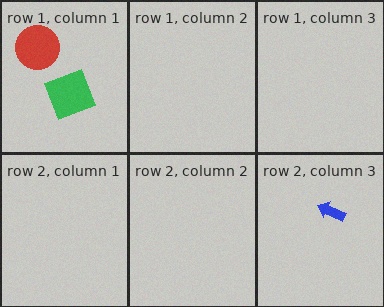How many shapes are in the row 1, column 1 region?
2.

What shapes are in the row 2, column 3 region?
The blue arrow.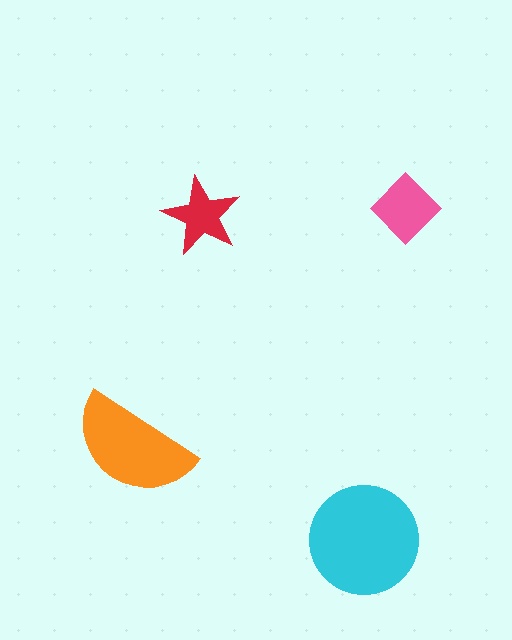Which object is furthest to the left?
The orange semicircle is leftmost.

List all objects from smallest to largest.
The red star, the pink diamond, the orange semicircle, the cyan circle.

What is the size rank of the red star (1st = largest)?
4th.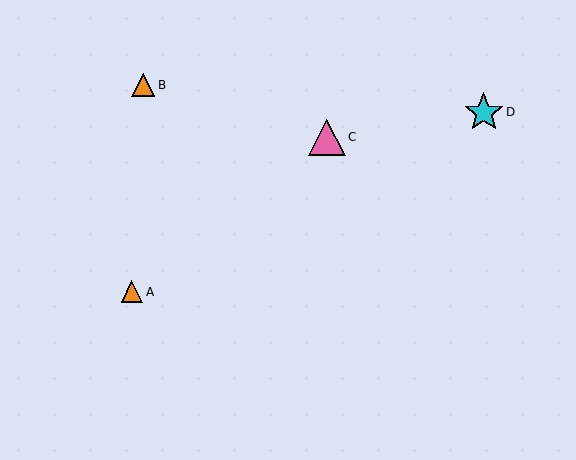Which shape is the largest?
The cyan star (labeled D) is the largest.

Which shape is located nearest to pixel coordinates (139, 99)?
The orange triangle (labeled B) at (143, 85) is nearest to that location.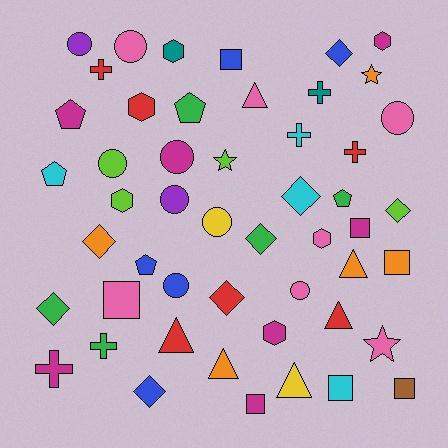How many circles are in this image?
There are 9 circles.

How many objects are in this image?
There are 50 objects.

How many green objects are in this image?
There are 5 green objects.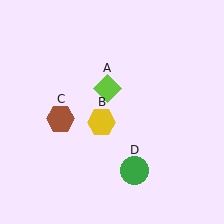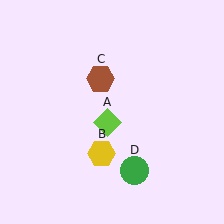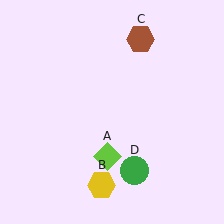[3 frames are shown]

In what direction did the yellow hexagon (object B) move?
The yellow hexagon (object B) moved down.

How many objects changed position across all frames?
3 objects changed position: lime diamond (object A), yellow hexagon (object B), brown hexagon (object C).